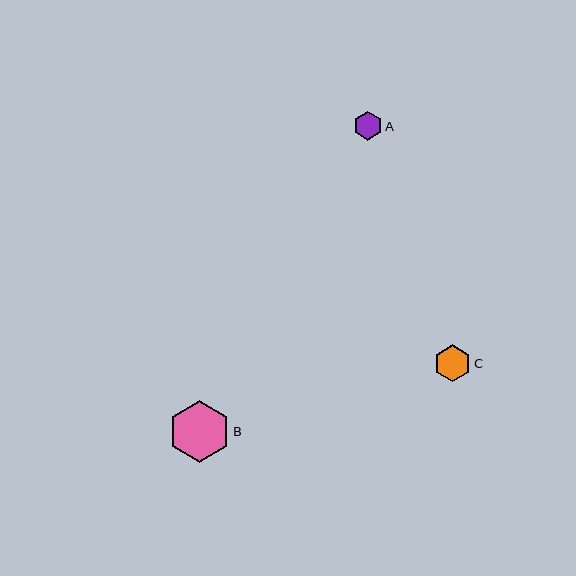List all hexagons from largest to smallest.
From largest to smallest: B, C, A.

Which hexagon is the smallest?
Hexagon A is the smallest with a size of approximately 29 pixels.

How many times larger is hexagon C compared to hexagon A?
Hexagon C is approximately 1.3 times the size of hexagon A.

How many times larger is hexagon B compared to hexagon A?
Hexagon B is approximately 2.1 times the size of hexagon A.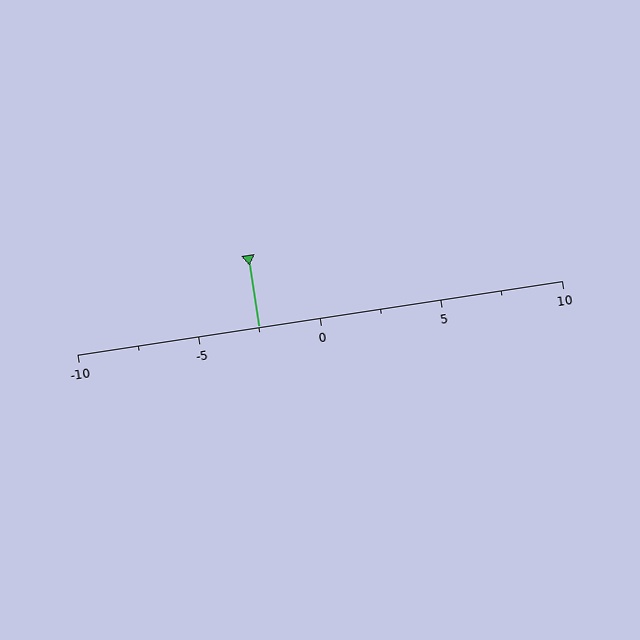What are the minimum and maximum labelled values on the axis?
The axis runs from -10 to 10.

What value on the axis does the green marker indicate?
The marker indicates approximately -2.5.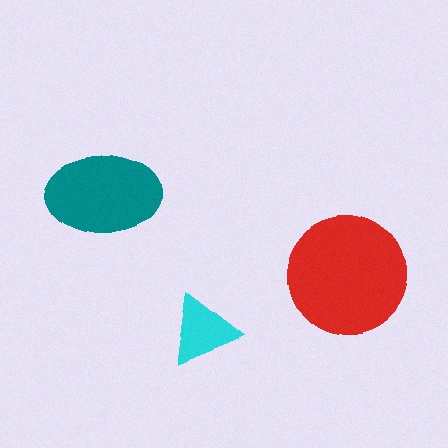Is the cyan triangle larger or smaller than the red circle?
Smaller.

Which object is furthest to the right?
The red circle is rightmost.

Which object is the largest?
The red circle.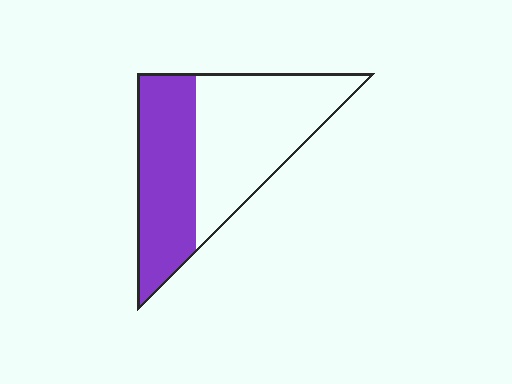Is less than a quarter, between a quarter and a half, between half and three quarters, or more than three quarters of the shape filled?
Between a quarter and a half.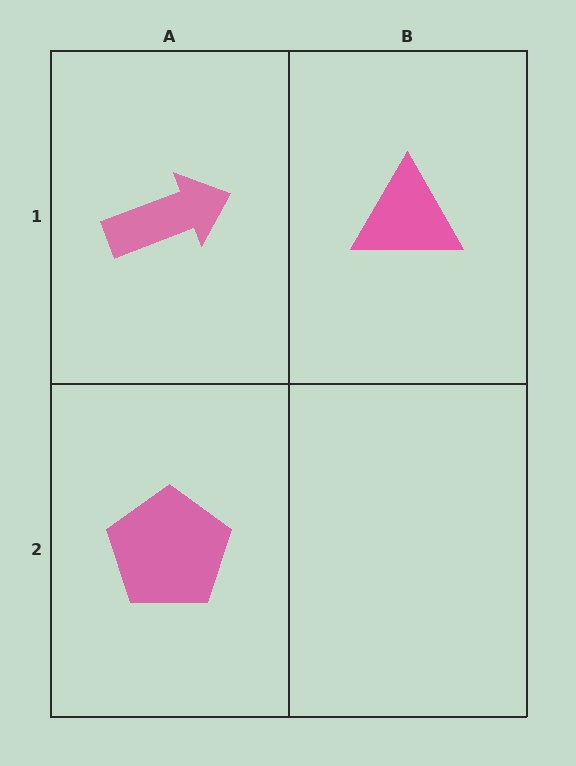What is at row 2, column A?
A pink pentagon.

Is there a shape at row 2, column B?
No, that cell is empty.